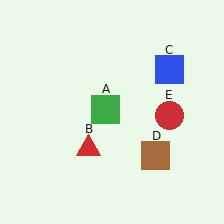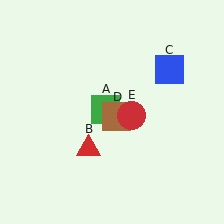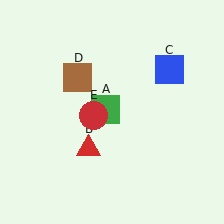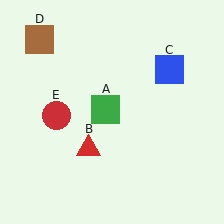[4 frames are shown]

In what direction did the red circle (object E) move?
The red circle (object E) moved left.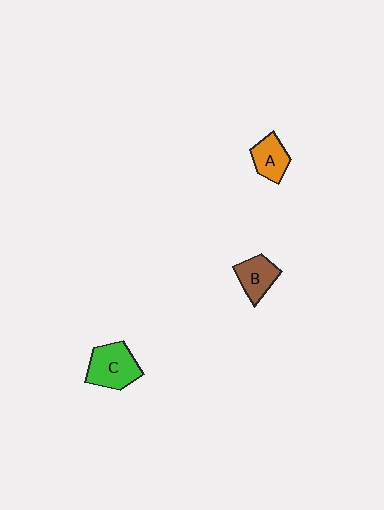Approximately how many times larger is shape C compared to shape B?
Approximately 1.4 times.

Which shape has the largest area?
Shape C (green).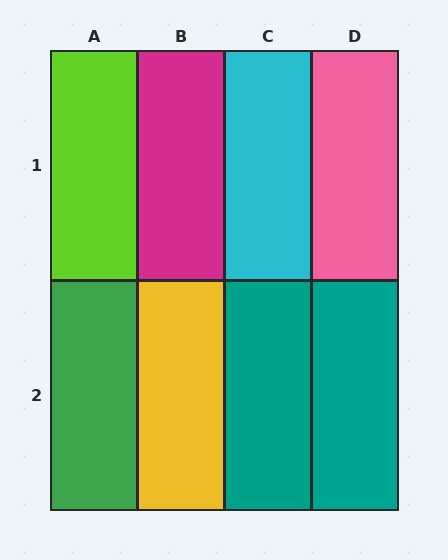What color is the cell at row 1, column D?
Pink.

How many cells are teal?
2 cells are teal.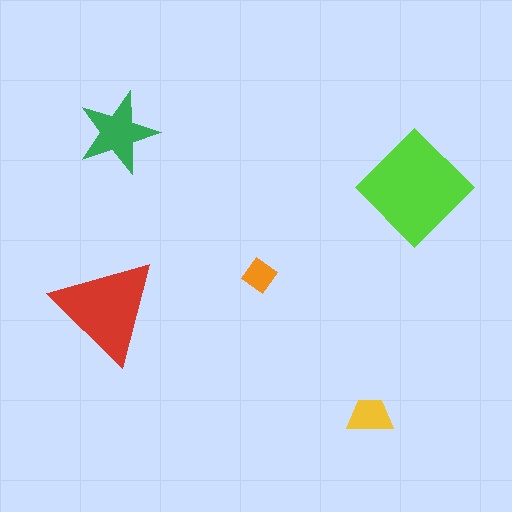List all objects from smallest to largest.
The orange diamond, the yellow trapezoid, the green star, the red triangle, the lime diamond.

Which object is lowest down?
The yellow trapezoid is bottommost.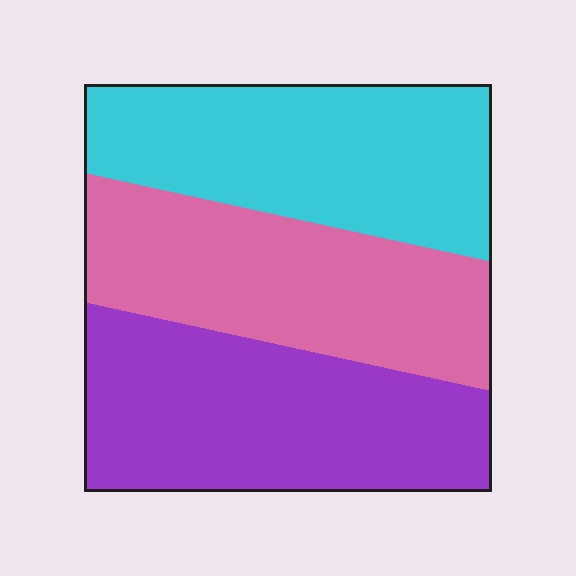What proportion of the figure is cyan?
Cyan covers around 35% of the figure.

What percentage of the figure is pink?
Pink takes up about one third (1/3) of the figure.